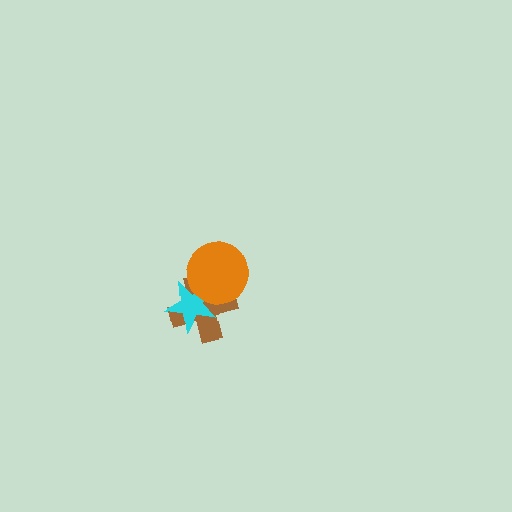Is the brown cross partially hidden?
Yes, it is partially covered by another shape.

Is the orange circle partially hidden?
No, no other shape covers it.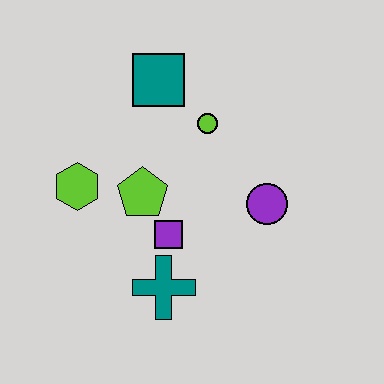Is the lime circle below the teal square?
Yes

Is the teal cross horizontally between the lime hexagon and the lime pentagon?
No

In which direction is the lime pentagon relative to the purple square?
The lime pentagon is above the purple square.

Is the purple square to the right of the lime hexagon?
Yes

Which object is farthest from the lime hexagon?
The purple circle is farthest from the lime hexagon.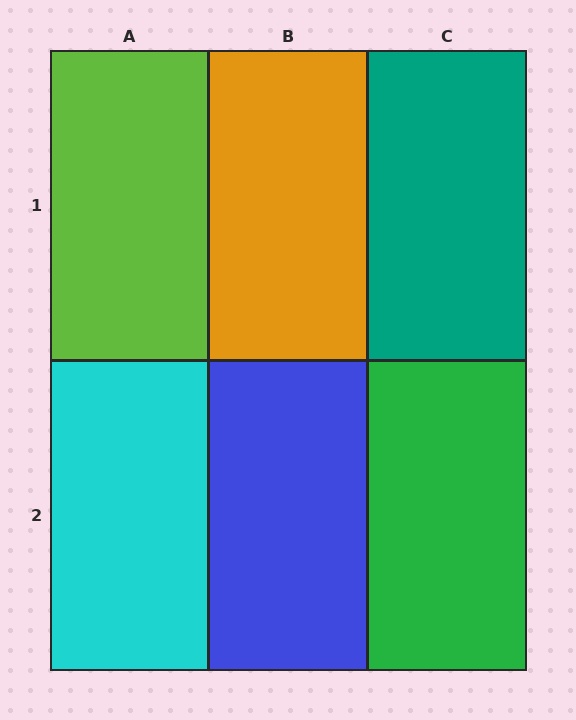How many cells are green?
1 cell is green.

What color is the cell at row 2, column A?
Cyan.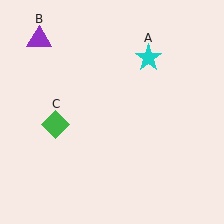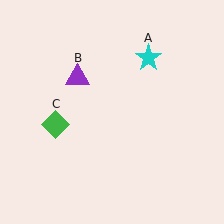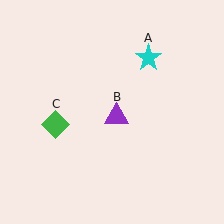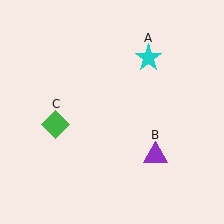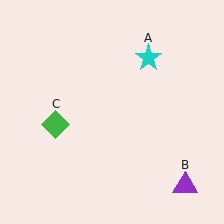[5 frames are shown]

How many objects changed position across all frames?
1 object changed position: purple triangle (object B).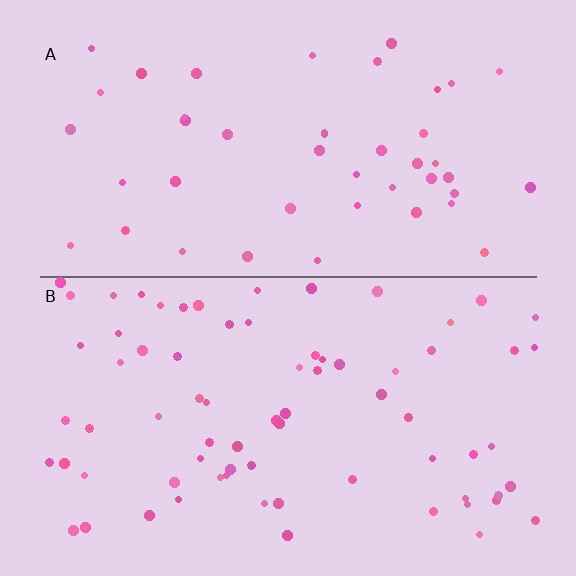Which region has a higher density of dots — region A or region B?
B (the bottom).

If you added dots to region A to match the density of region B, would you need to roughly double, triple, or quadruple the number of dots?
Approximately double.